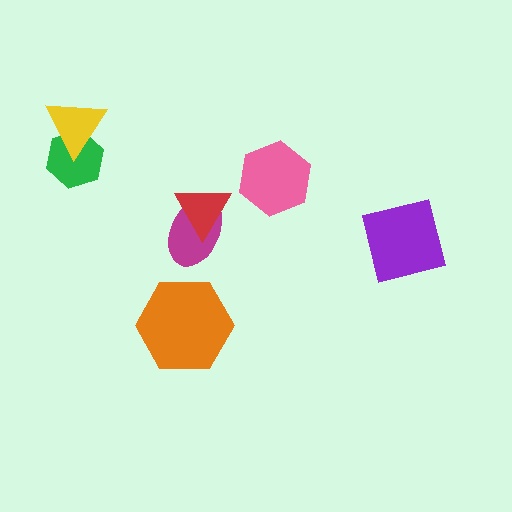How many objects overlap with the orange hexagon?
0 objects overlap with the orange hexagon.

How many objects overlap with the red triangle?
1 object overlaps with the red triangle.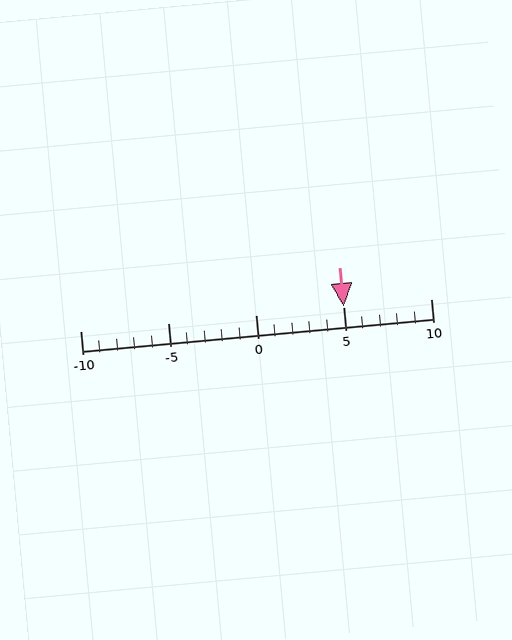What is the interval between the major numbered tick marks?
The major tick marks are spaced 5 units apart.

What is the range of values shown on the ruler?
The ruler shows values from -10 to 10.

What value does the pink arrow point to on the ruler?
The pink arrow points to approximately 5.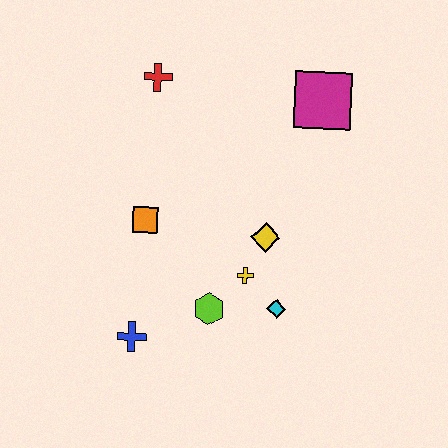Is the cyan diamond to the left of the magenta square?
Yes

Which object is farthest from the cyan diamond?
The red cross is farthest from the cyan diamond.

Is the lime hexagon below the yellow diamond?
Yes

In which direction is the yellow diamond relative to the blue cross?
The yellow diamond is to the right of the blue cross.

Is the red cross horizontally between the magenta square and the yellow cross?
No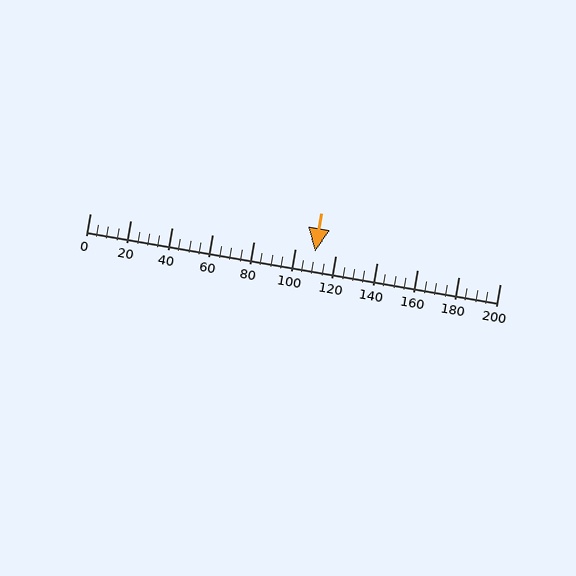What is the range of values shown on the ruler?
The ruler shows values from 0 to 200.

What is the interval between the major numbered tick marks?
The major tick marks are spaced 20 units apart.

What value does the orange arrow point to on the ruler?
The orange arrow points to approximately 110.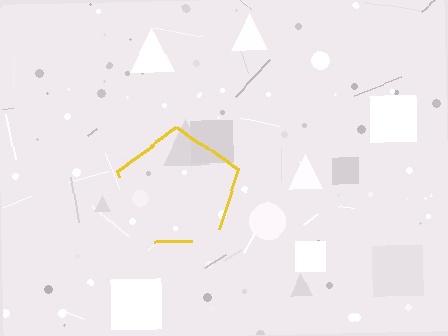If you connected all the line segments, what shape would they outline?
They would outline a pentagon.